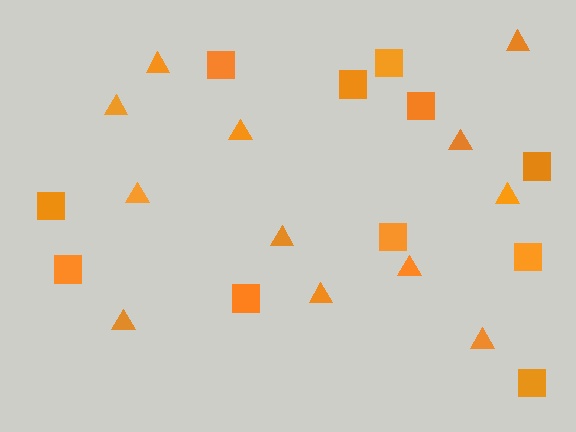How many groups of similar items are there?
There are 2 groups: one group of triangles (12) and one group of squares (11).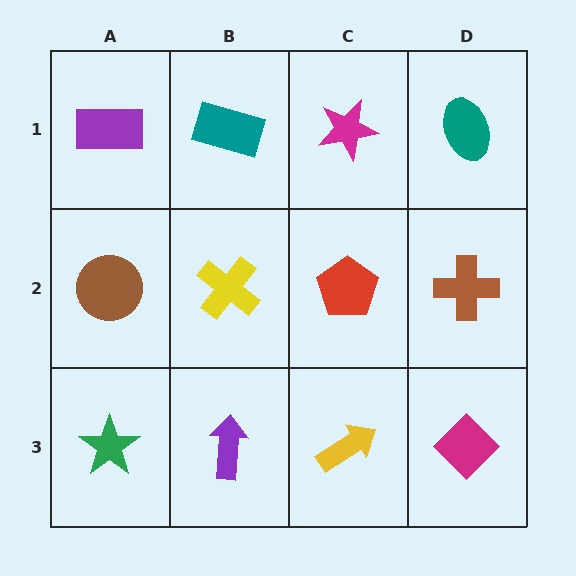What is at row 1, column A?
A purple rectangle.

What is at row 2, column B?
A yellow cross.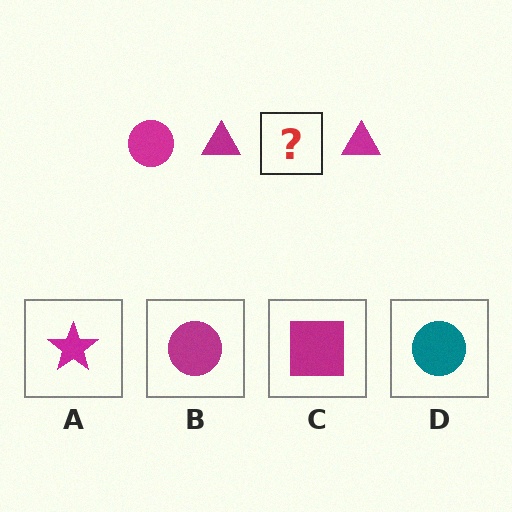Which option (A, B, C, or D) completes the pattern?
B.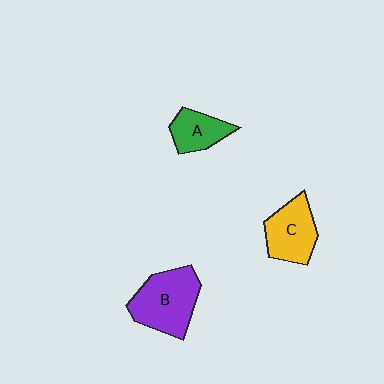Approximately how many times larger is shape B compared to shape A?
Approximately 1.8 times.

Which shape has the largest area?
Shape B (purple).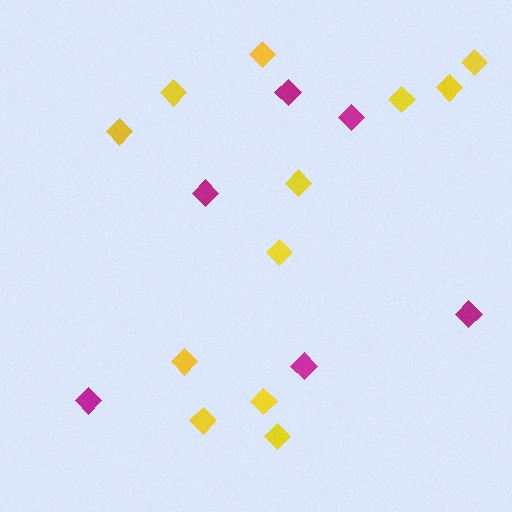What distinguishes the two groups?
There are 2 groups: one group of magenta diamonds (6) and one group of yellow diamonds (12).